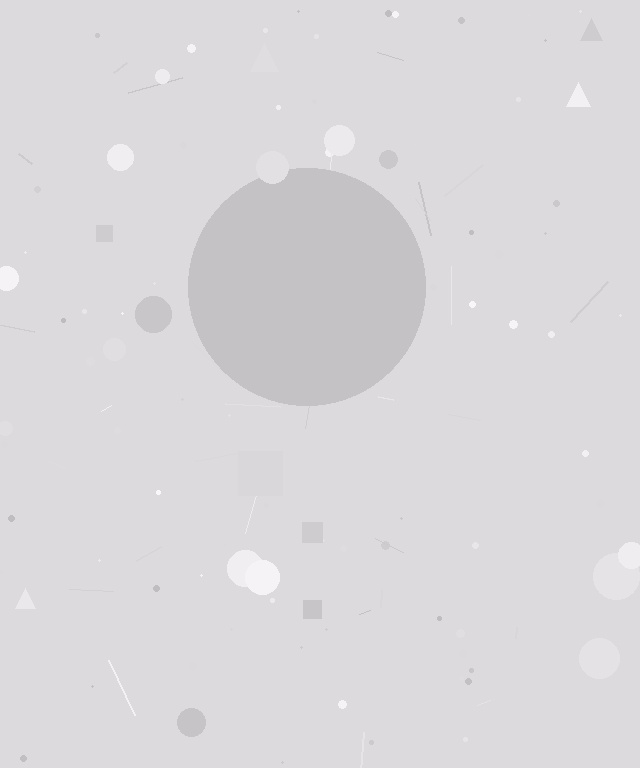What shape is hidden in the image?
A circle is hidden in the image.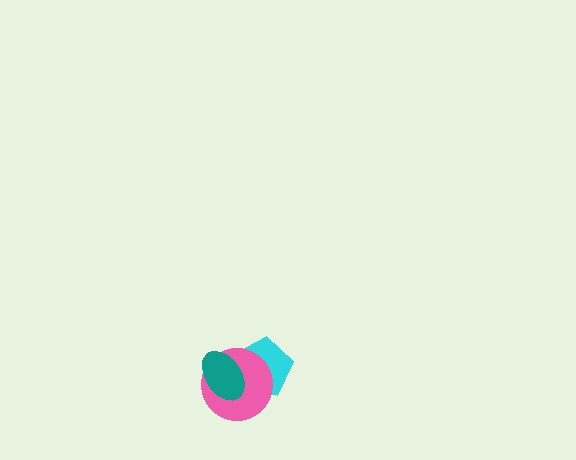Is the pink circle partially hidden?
Yes, it is partially covered by another shape.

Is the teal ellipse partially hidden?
No, no other shape covers it.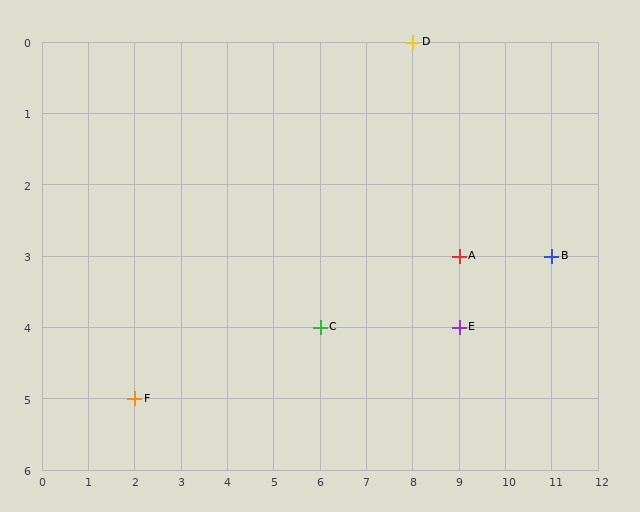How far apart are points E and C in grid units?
Points E and C are 3 columns apart.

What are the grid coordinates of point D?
Point D is at grid coordinates (8, 0).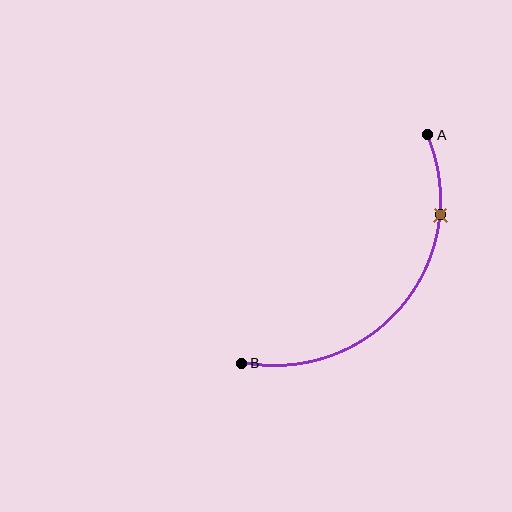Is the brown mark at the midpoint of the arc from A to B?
No. The brown mark lies on the arc but is closer to endpoint A. The arc midpoint would be at the point on the curve equidistant along the arc from both A and B.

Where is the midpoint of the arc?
The arc midpoint is the point on the curve farthest from the straight line joining A and B. It sits below and to the right of that line.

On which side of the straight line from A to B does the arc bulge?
The arc bulges below and to the right of the straight line connecting A and B.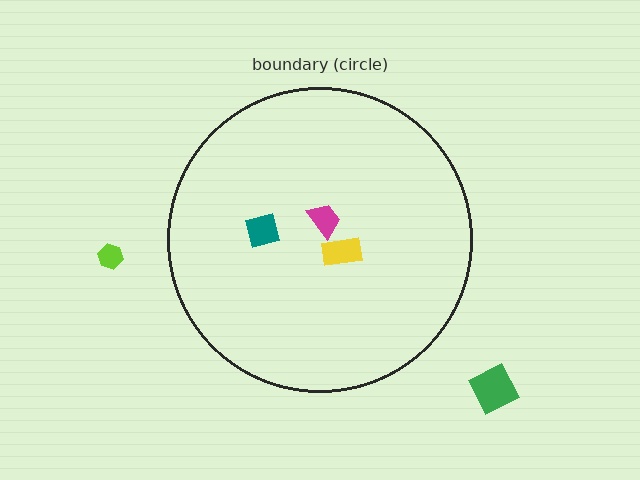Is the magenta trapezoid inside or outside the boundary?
Inside.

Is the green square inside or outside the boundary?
Outside.